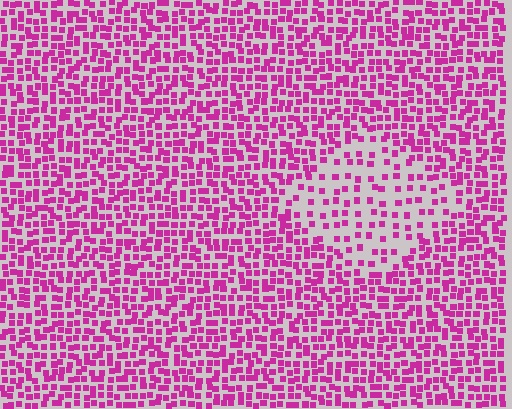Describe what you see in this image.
The image contains small magenta elements arranged at two different densities. A diamond-shaped region is visible where the elements are less densely packed than the surrounding area.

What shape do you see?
I see a diamond.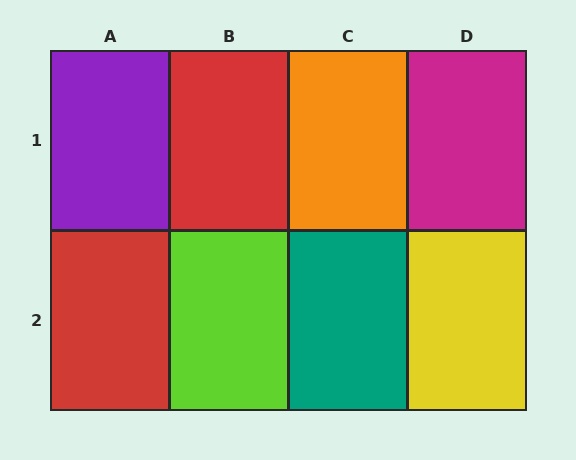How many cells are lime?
1 cell is lime.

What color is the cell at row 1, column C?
Orange.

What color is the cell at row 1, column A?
Purple.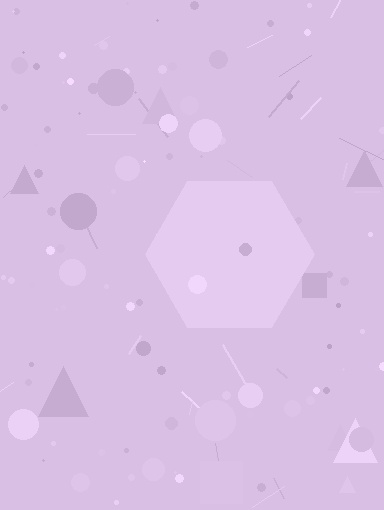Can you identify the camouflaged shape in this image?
The camouflaged shape is a hexagon.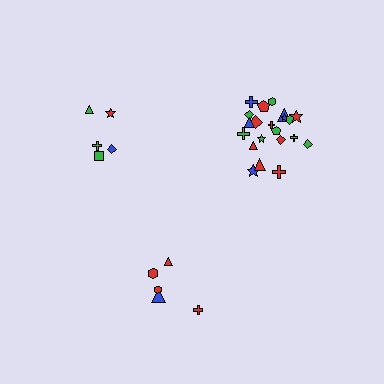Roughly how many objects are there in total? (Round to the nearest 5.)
Roughly 30 objects in total.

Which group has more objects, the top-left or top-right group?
The top-right group.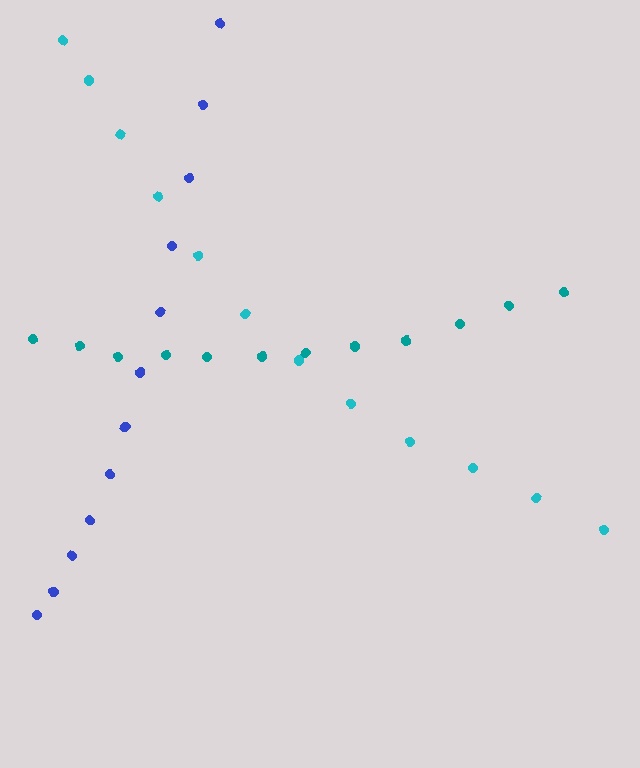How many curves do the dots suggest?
There are 3 distinct paths.